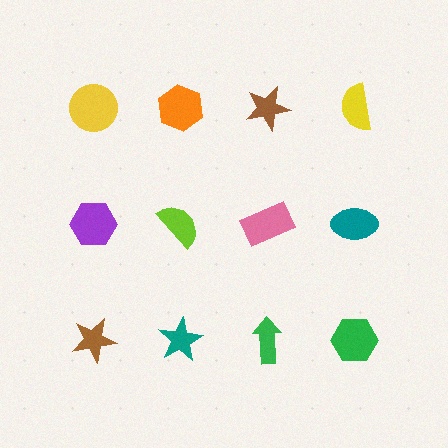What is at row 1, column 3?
A brown star.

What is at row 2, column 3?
A pink rectangle.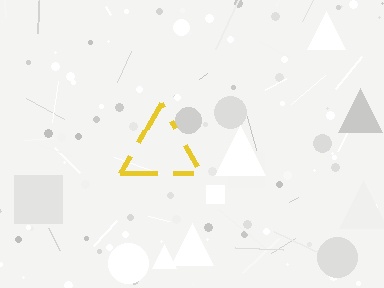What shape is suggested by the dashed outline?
The dashed outline suggests a triangle.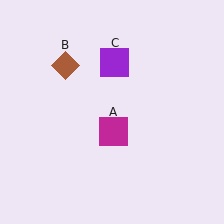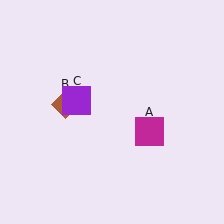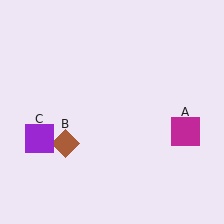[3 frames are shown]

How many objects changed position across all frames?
3 objects changed position: magenta square (object A), brown diamond (object B), purple square (object C).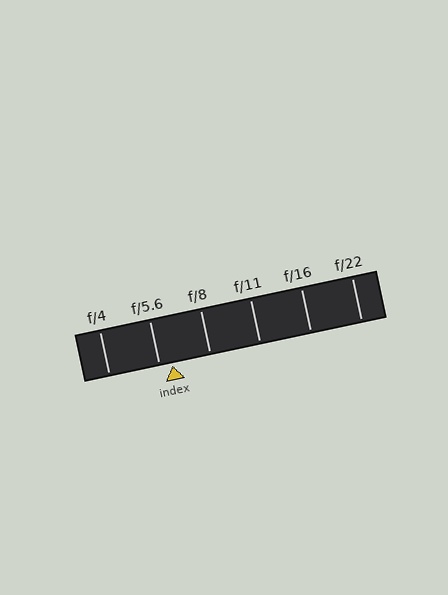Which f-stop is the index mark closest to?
The index mark is closest to f/5.6.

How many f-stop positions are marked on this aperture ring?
There are 6 f-stop positions marked.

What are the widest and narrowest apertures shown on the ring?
The widest aperture shown is f/4 and the narrowest is f/22.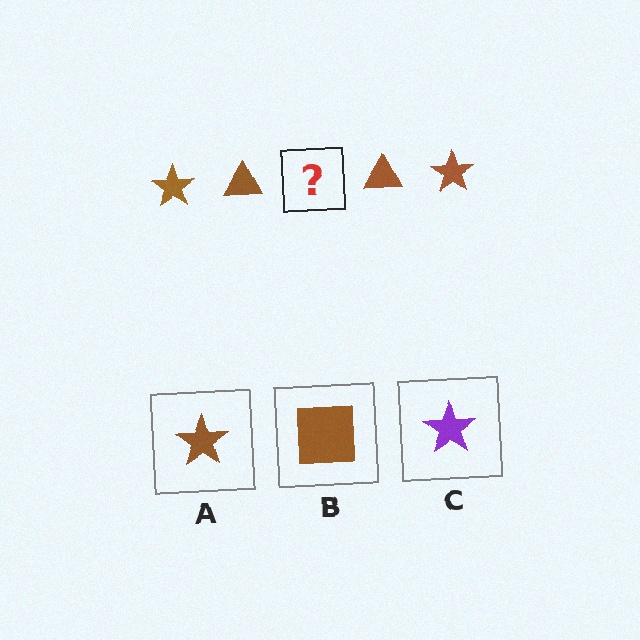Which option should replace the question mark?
Option A.